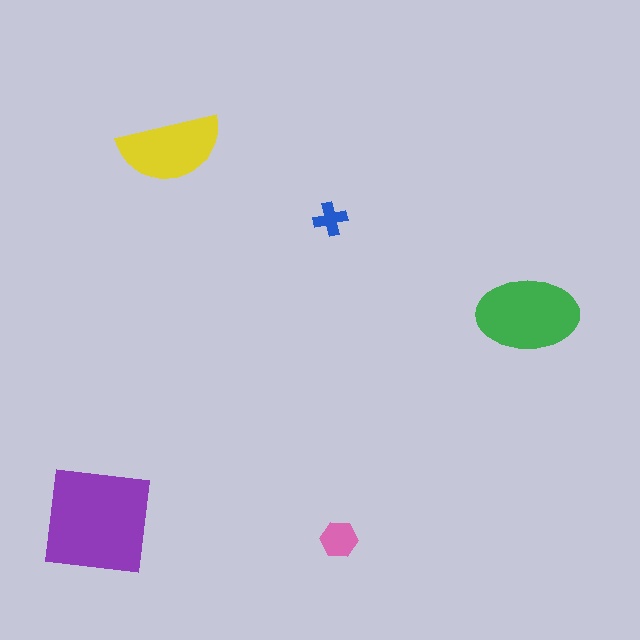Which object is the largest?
The purple square.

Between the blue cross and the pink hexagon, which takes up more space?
The pink hexagon.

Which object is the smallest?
The blue cross.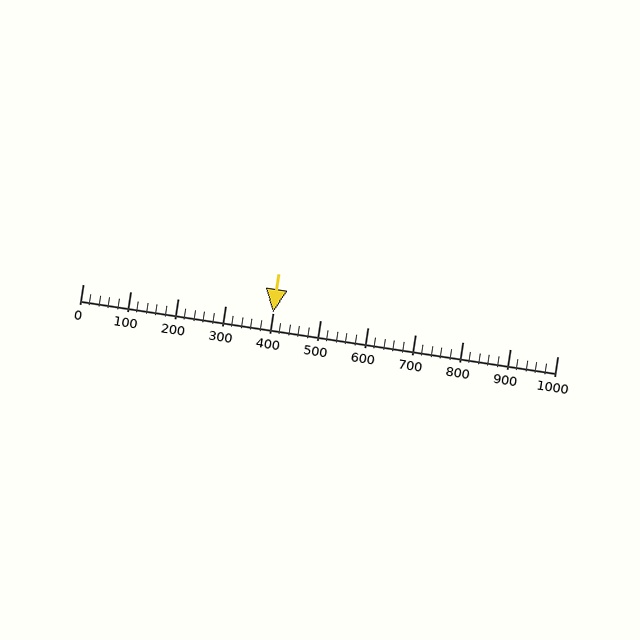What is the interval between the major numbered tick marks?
The major tick marks are spaced 100 units apart.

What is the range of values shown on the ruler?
The ruler shows values from 0 to 1000.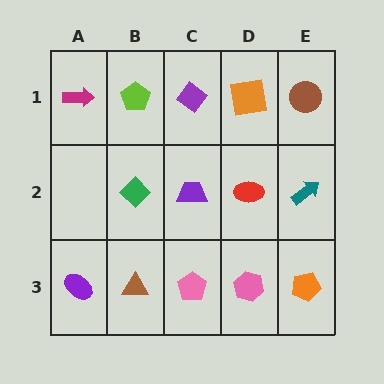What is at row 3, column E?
An orange pentagon.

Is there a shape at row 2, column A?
No, that cell is empty.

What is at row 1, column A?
A magenta arrow.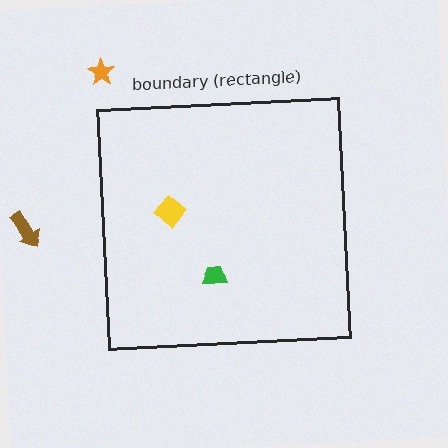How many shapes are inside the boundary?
2 inside, 2 outside.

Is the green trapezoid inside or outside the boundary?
Inside.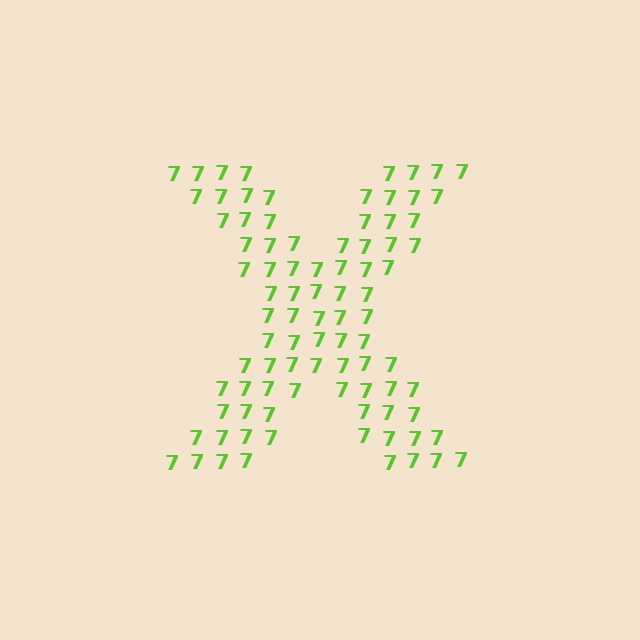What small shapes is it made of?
It is made of small digit 7's.